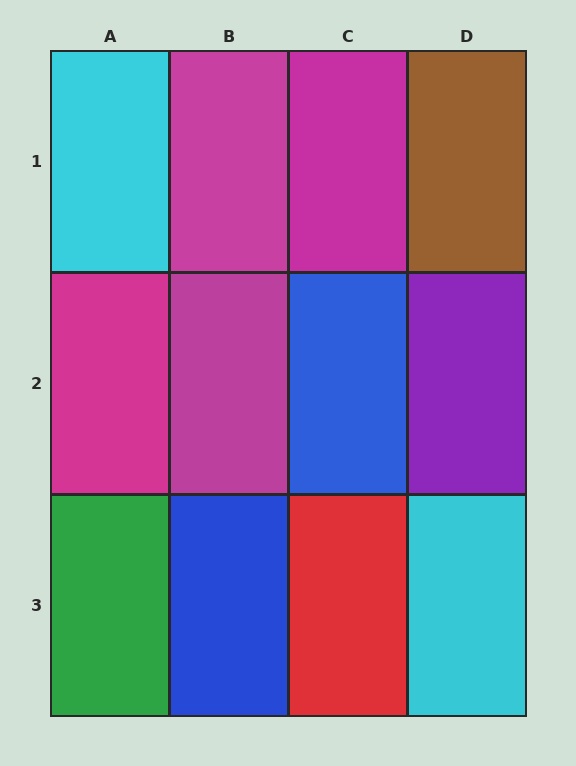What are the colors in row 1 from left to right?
Cyan, magenta, magenta, brown.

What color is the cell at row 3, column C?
Red.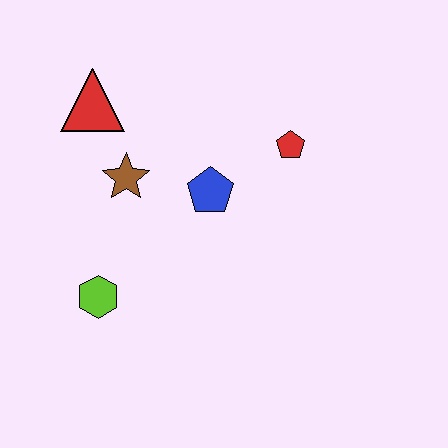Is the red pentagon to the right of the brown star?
Yes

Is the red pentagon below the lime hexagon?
No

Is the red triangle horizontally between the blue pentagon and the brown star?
No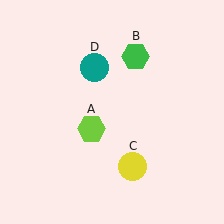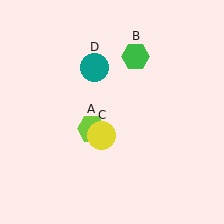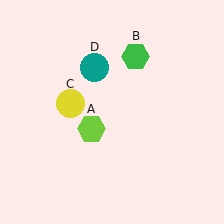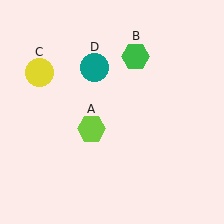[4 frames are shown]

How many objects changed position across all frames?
1 object changed position: yellow circle (object C).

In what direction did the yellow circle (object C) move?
The yellow circle (object C) moved up and to the left.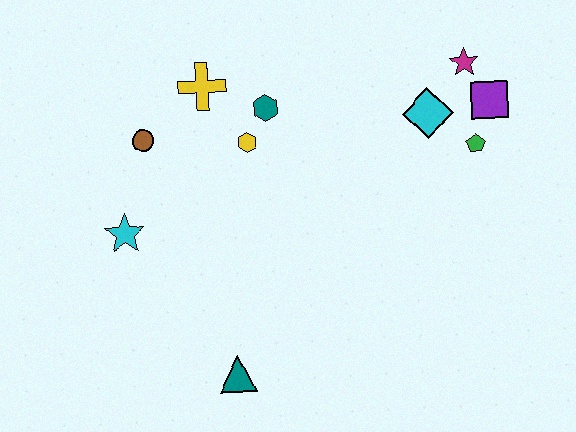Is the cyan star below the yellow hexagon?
Yes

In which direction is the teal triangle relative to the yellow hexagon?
The teal triangle is below the yellow hexagon.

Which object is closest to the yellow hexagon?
The teal hexagon is closest to the yellow hexagon.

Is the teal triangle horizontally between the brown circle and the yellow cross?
No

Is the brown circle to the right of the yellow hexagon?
No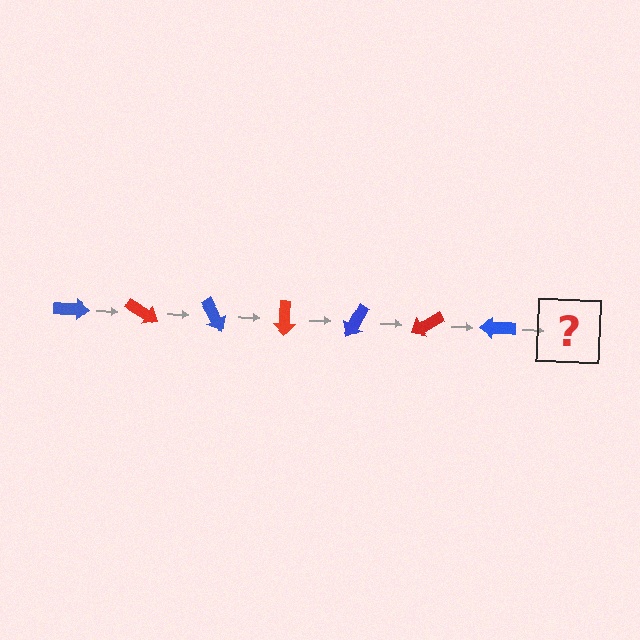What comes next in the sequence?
The next element should be a red arrow, rotated 210 degrees from the start.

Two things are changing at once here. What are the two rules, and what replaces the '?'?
The two rules are that it rotates 30 degrees each step and the color cycles through blue and red. The '?' should be a red arrow, rotated 210 degrees from the start.